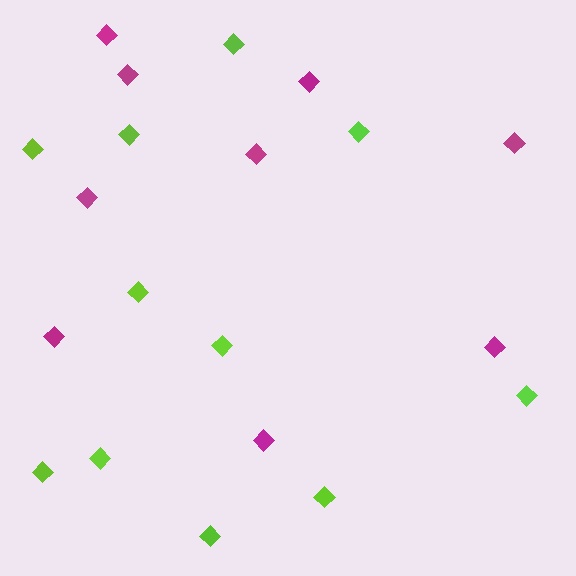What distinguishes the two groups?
There are 2 groups: one group of lime diamonds (11) and one group of magenta diamonds (9).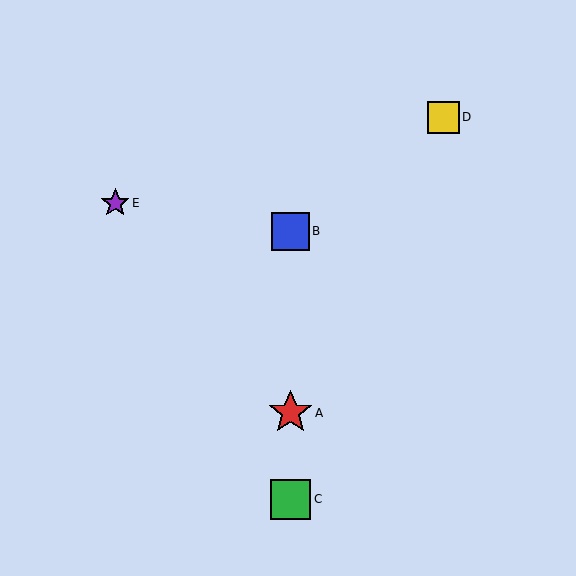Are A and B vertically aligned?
Yes, both are at x≈291.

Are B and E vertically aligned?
No, B is at x≈291 and E is at x≈115.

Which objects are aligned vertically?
Objects A, B, C are aligned vertically.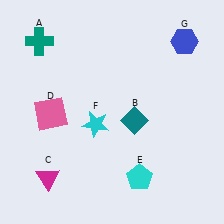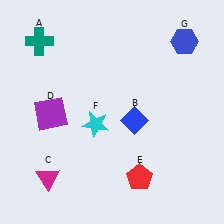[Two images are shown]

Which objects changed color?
B changed from teal to blue. D changed from pink to purple. E changed from cyan to red.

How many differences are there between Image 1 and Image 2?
There are 3 differences between the two images.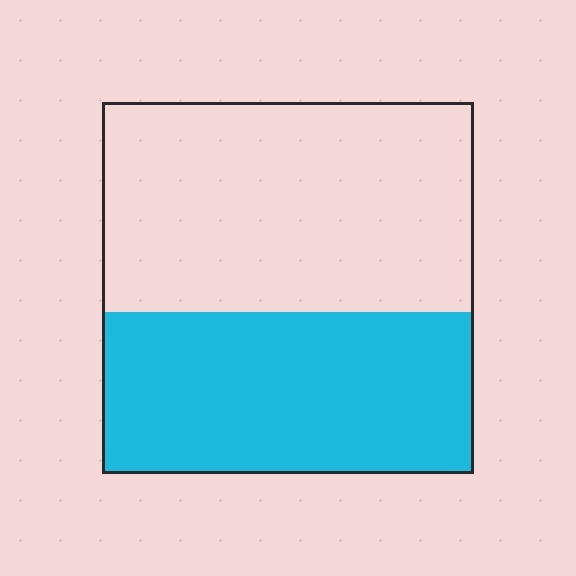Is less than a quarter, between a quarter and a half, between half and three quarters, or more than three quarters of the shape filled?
Between a quarter and a half.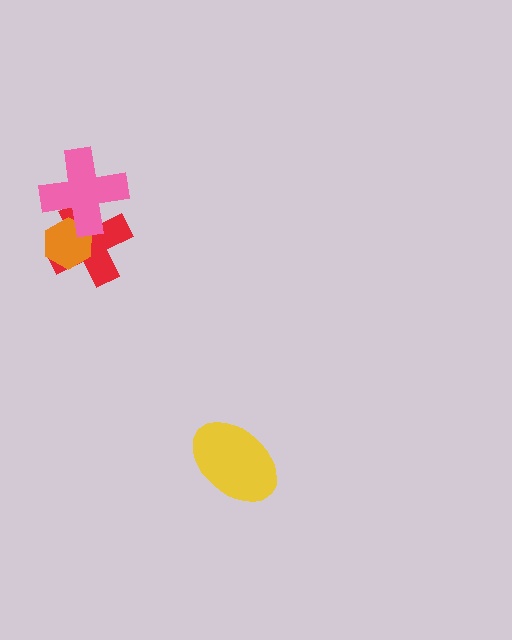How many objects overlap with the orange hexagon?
2 objects overlap with the orange hexagon.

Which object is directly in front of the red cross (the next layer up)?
The orange hexagon is directly in front of the red cross.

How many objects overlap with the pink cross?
2 objects overlap with the pink cross.